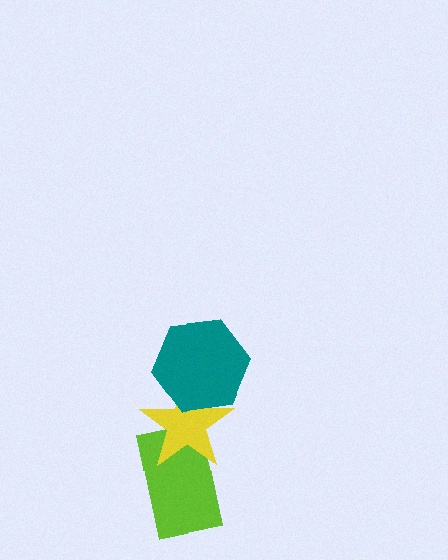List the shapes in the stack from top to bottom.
From top to bottom: the teal hexagon, the yellow star, the lime rectangle.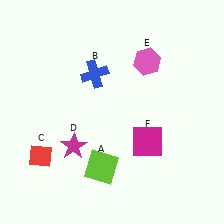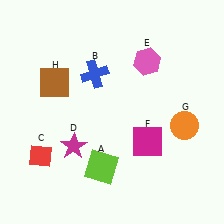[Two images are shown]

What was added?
An orange circle (G), a brown square (H) were added in Image 2.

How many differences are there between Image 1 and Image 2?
There are 2 differences between the two images.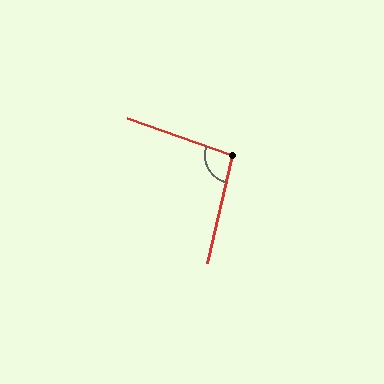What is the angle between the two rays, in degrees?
Approximately 96 degrees.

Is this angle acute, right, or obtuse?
It is obtuse.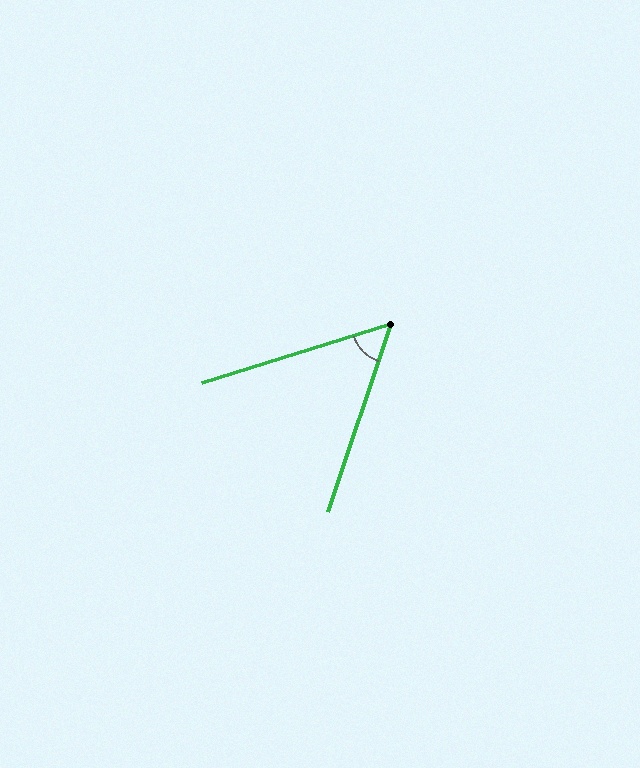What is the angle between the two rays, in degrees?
Approximately 54 degrees.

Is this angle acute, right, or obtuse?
It is acute.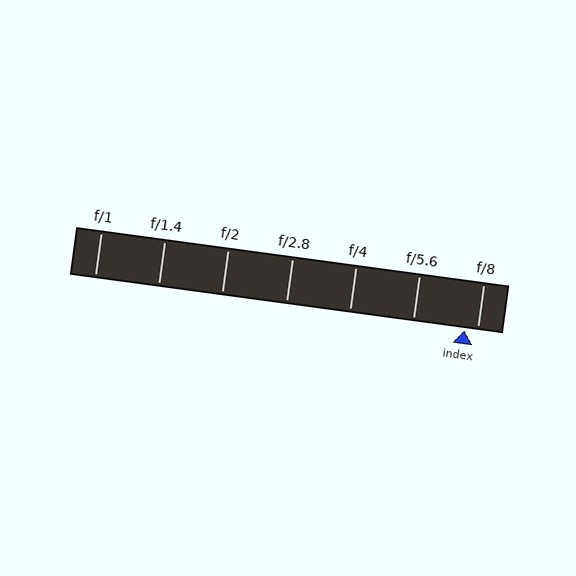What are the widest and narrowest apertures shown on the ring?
The widest aperture shown is f/1 and the narrowest is f/8.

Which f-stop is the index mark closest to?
The index mark is closest to f/8.